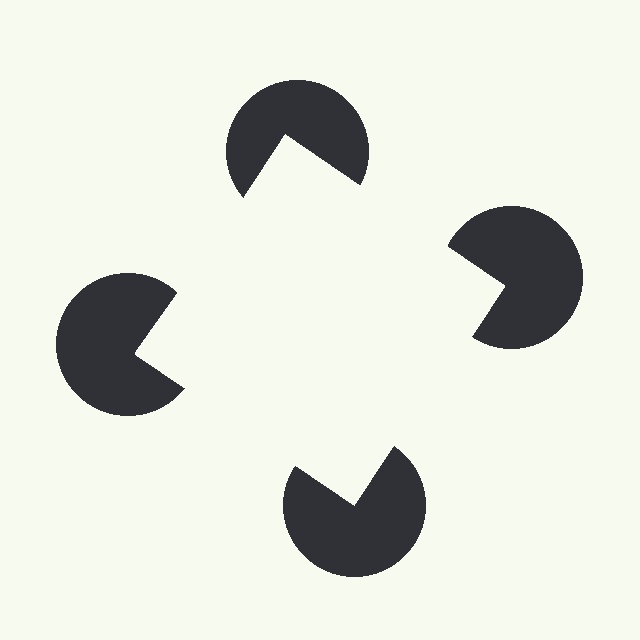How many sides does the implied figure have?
4 sides.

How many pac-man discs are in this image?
There are 4 — one at each vertex of the illusory square.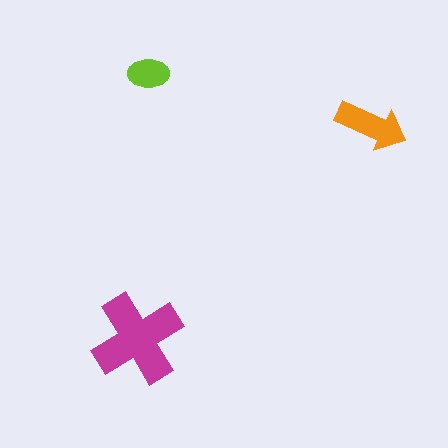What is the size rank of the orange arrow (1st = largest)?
2nd.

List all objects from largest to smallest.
The magenta cross, the orange arrow, the lime ellipse.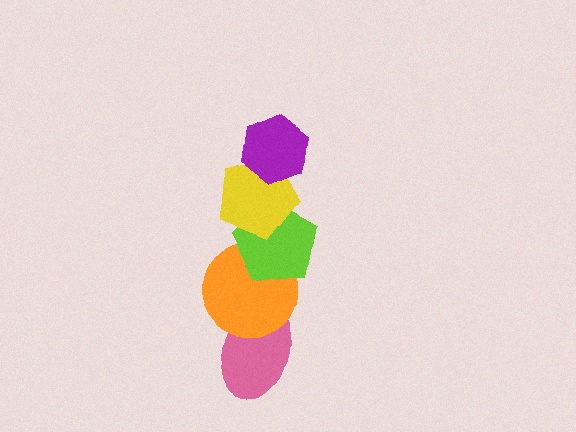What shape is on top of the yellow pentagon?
The purple hexagon is on top of the yellow pentagon.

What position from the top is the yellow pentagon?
The yellow pentagon is 2nd from the top.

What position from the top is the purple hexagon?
The purple hexagon is 1st from the top.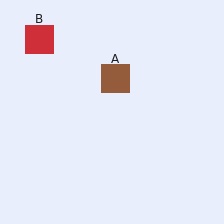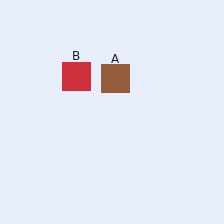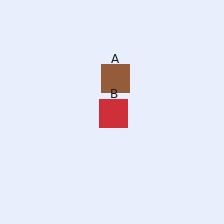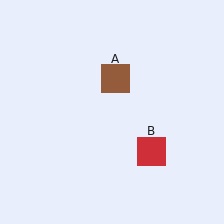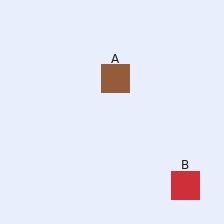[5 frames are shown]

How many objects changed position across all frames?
1 object changed position: red square (object B).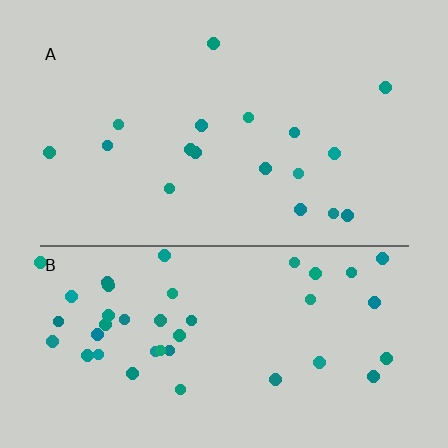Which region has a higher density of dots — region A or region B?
B (the bottom).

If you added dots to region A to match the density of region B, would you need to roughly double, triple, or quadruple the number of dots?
Approximately double.